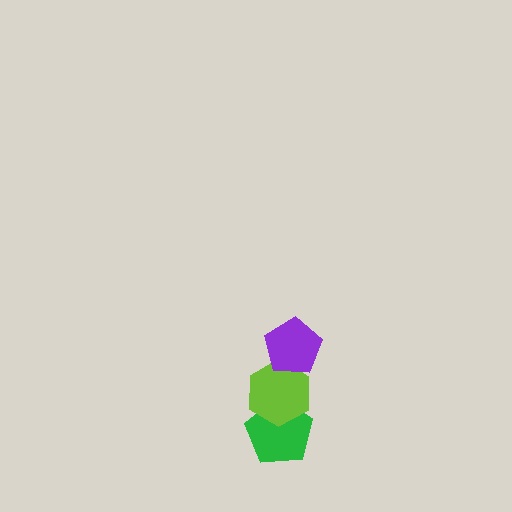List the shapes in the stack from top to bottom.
From top to bottom: the purple pentagon, the lime hexagon, the green pentagon.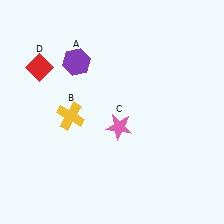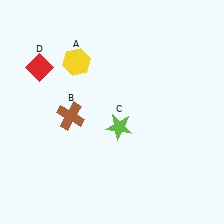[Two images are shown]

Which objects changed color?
A changed from purple to yellow. B changed from yellow to brown. C changed from pink to lime.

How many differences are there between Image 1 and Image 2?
There are 3 differences between the two images.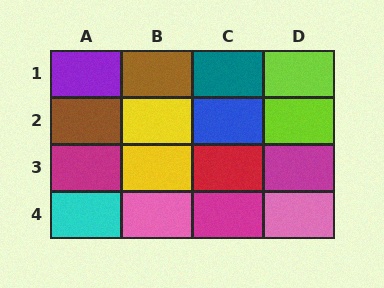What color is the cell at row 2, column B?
Yellow.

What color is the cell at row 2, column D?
Lime.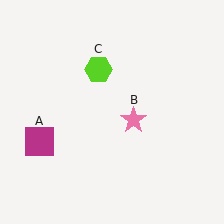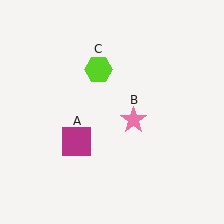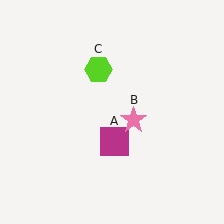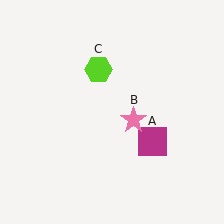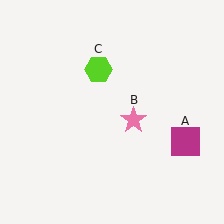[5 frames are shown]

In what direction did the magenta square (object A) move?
The magenta square (object A) moved right.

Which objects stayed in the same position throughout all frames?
Pink star (object B) and lime hexagon (object C) remained stationary.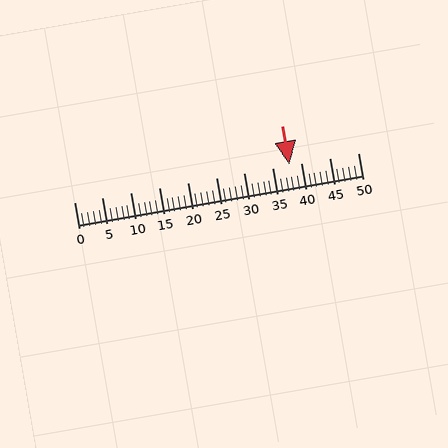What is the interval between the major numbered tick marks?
The major tick marks are spaced 5 units apart.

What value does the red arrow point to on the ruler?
The red arrow points to approximately 38.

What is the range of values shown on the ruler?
The ruler shows values from 0 to 50.